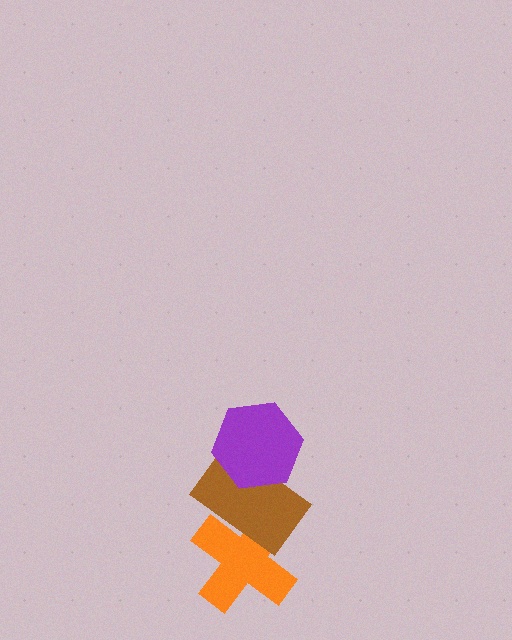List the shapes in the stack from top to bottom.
From top to bottom: the purple hexagon, the brown rectangle, the orange cross.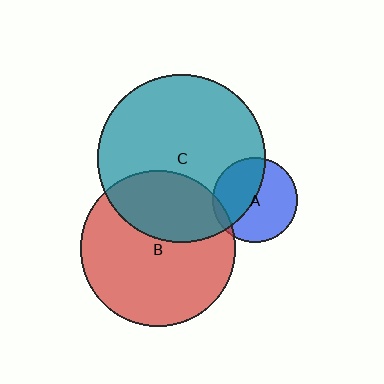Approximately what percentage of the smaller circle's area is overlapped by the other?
Approximately 45%.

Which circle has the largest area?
Circle C (teal).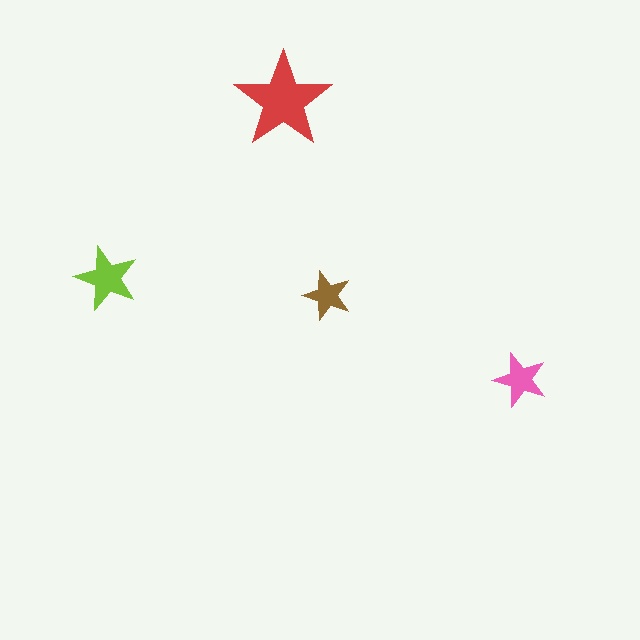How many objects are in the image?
There are 4 objects in the image.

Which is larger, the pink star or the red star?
The red one.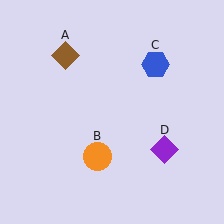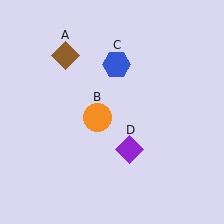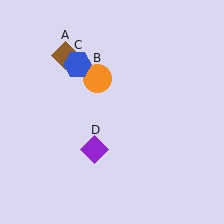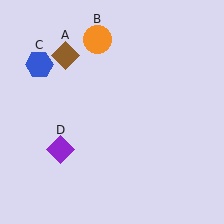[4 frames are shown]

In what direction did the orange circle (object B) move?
The orange circle (object B) moved up.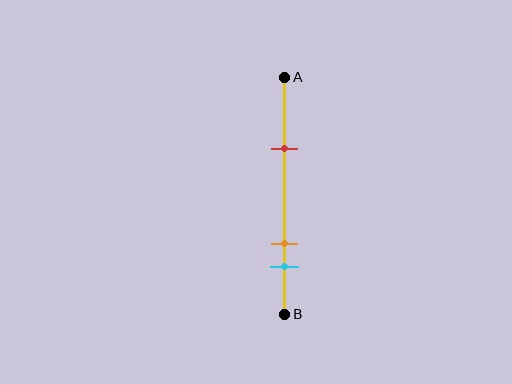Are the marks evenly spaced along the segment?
No, the marks are not evenly spaced.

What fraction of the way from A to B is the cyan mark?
The cyan mark is approximately 80% (0.8) of the way from A to B.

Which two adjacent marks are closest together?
The orange and cyan marks are the closest adjacent pair.